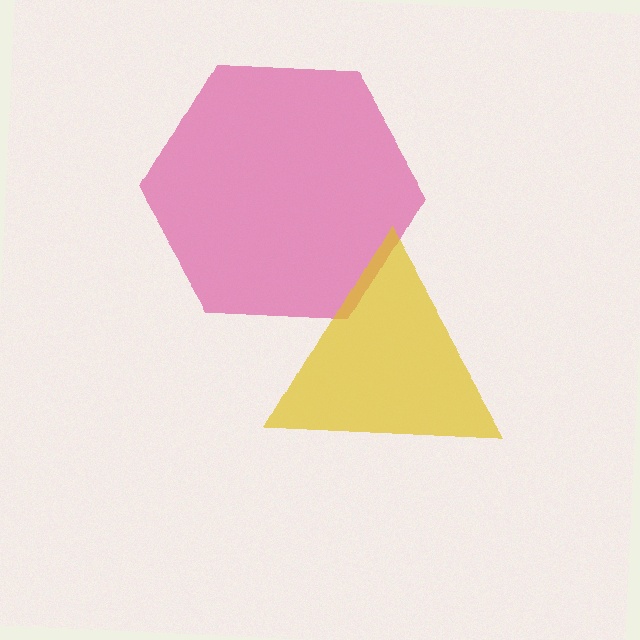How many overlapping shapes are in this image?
There are 2 overlapping shapes in the image.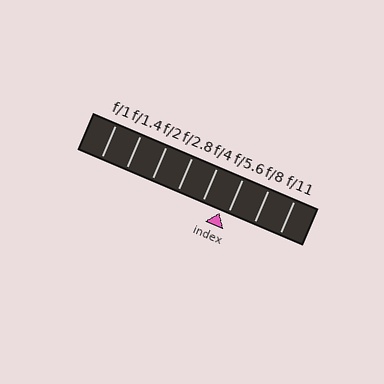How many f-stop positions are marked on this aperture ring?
There are 8 f-stop positions marked.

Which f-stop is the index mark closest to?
The index mark is closest to f/5.6.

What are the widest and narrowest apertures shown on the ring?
The widest aperture shown is f/1 and the narrowest is f/11.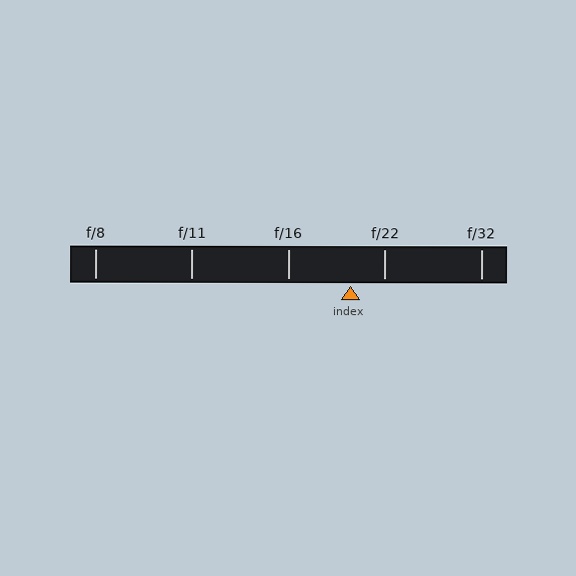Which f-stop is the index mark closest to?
The index mark is closest to f/22.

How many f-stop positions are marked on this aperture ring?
There are 5 f-stop positions marked.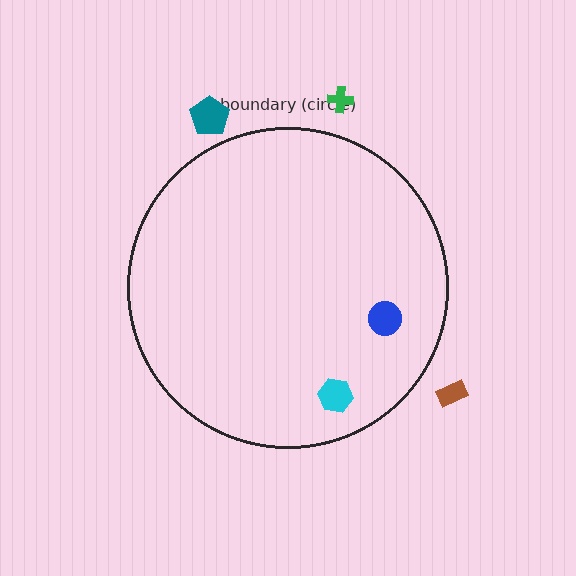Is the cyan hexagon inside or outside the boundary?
Inside.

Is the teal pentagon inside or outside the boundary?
Outside.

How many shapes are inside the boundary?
2 inside, 3 outside.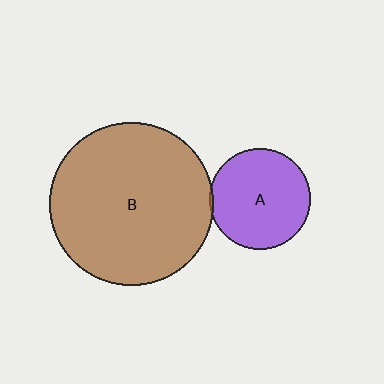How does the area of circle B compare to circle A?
Approximately 2.6 times.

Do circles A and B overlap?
Yes.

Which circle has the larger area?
Circle B (brown).